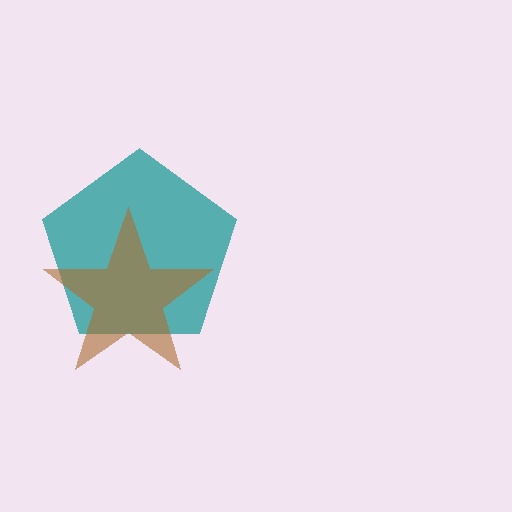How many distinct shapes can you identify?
There are 2 distinct shapes: a teal pentagon, a brown star.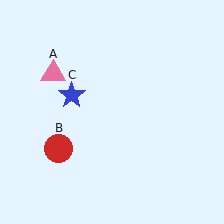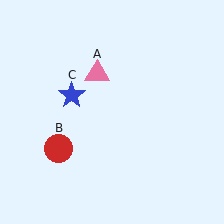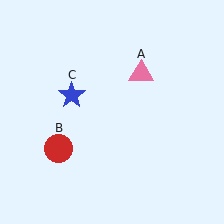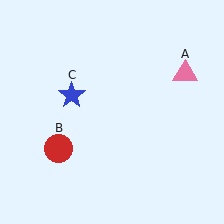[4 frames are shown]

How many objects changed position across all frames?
1 object changed position: pink triangle (object A).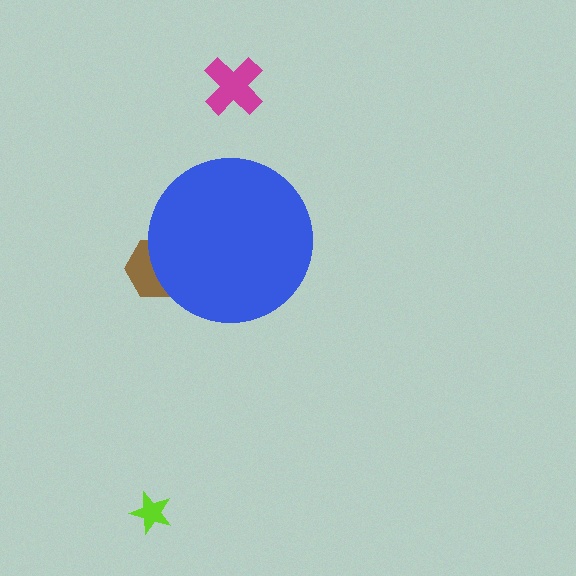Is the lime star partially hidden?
No, the lime star is fully visible.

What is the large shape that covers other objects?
A blue circle.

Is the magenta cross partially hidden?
No, the magenta cross is fully visible.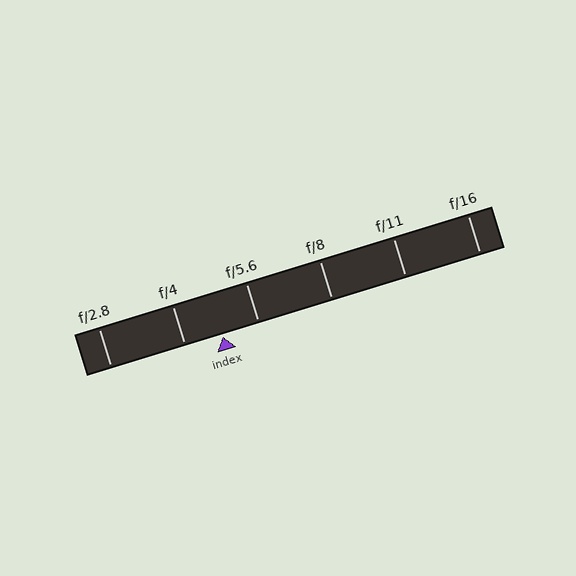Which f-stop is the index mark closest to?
The index mark is closest to f/5.6.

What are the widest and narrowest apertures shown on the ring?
The widest aperture shown is f/2.8 and the narrowest is f/16.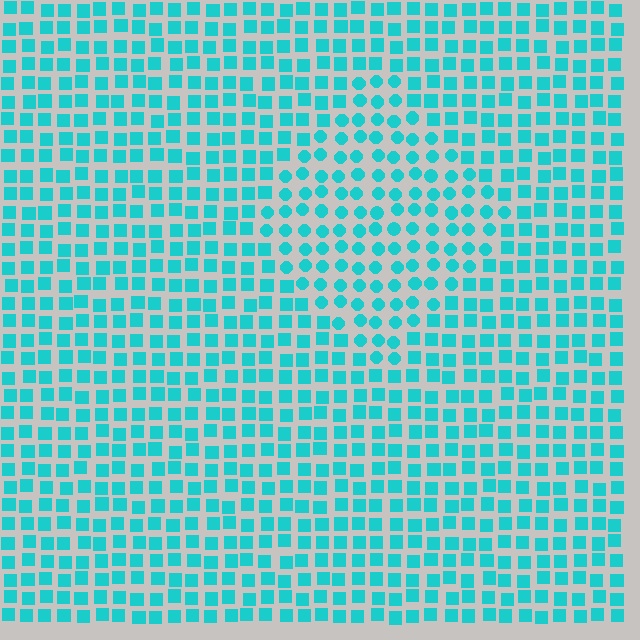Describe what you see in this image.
The image is filled with small cyan elements arranged in a uniform grid. A diamond-shaped region contains circles, while the surrounding area contains squares. The boundary is defined purely by the change in element shape.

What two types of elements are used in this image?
The image uses circles inside the diamond region and squares outside it.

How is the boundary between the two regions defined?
The boundary is defined by a change in element shape: circles inside vs. squares outside. All elements share the same color and spacing.